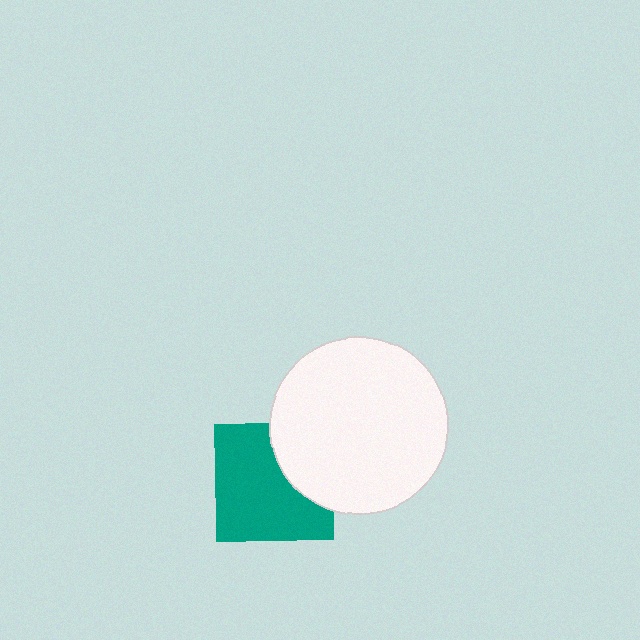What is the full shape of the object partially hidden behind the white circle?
The partially hidden object is a teal square.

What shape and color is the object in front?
The object in front is a white circle.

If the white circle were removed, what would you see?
You would see the complete teal square.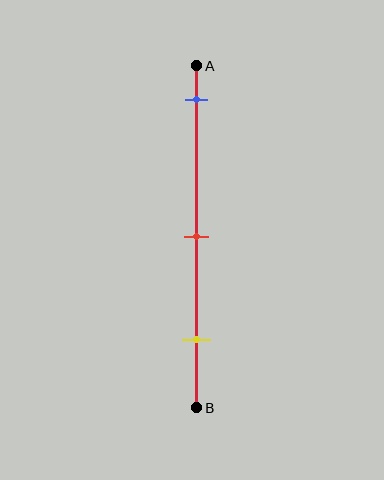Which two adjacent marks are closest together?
The red and yellow marks are the closest adjacent pair.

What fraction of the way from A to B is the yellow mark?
The yellow mark is approximately 80% (0.8) of the way from A to B.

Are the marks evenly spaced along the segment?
Yes, the marks are approximately evenly spaced.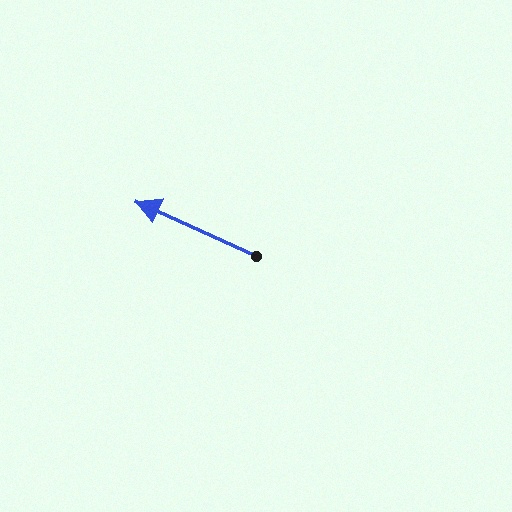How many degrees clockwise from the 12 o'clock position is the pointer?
Approximately 295 degrees.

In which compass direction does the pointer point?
Northwest.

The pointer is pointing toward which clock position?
Roughly 10 o'clock.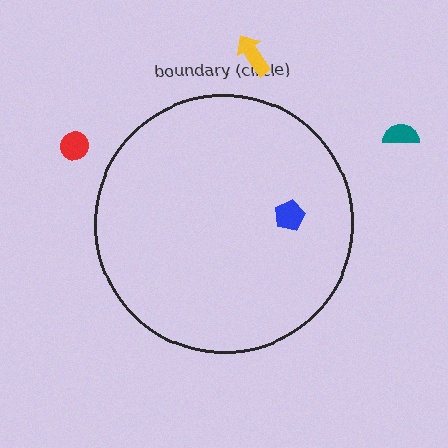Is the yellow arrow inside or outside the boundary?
Outside.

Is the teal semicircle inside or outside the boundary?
Outside.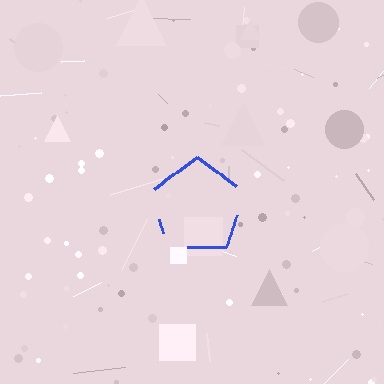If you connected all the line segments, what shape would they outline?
They would outline a pentagon.